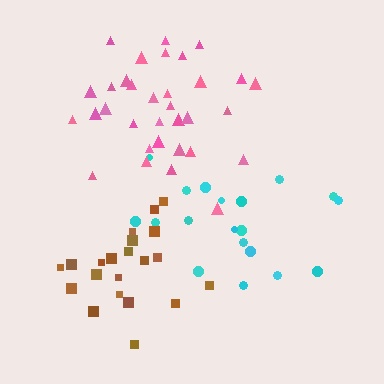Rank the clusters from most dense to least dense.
brown, pink, cyan.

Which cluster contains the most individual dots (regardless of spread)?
Pink (33).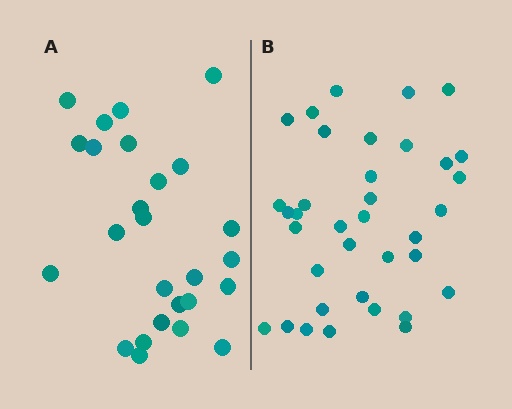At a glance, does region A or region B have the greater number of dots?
Region B (the right region) has more dots.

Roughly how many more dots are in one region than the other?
Region B has roughly 10 or so more dots than region A.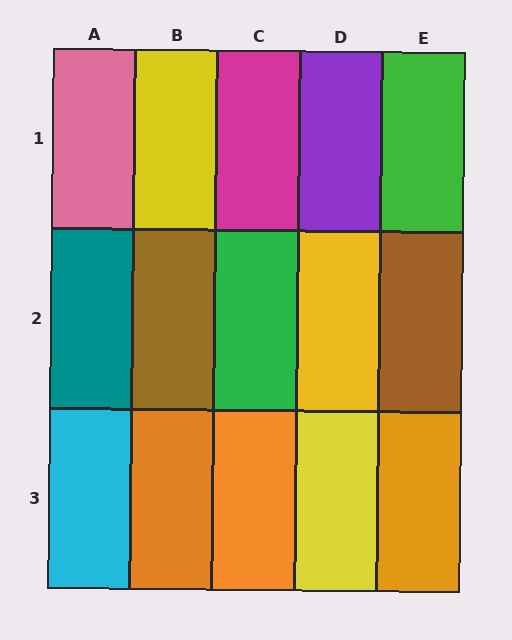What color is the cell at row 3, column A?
Cyan.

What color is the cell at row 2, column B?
Brown.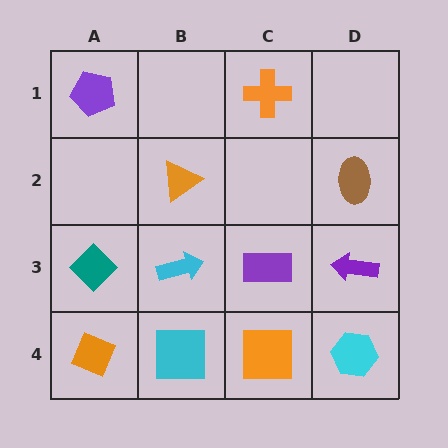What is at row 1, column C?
An orange cross.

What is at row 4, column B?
A cyan square.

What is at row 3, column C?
A purple rectangle.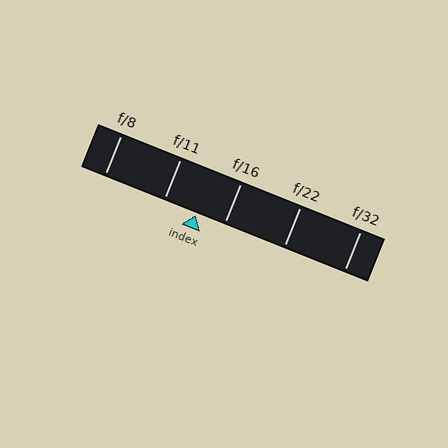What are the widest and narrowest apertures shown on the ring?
The widest aperture shown is f/8 and the narrowest is f/32.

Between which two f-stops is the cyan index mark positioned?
The index mark is between f/11 and f/16.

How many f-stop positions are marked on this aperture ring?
There are 5 f-stop positions marked.